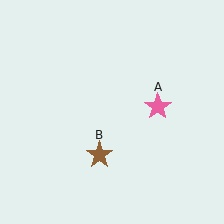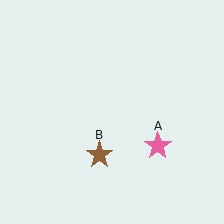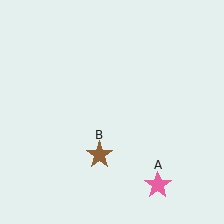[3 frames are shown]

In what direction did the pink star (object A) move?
The pink star (object A) moved down.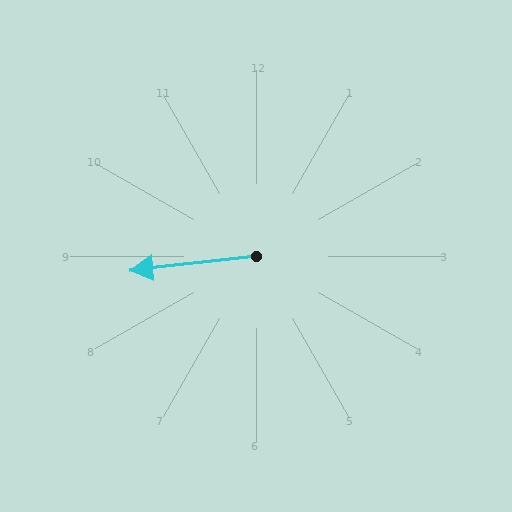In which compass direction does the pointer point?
West.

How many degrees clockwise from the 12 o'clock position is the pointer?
Approximately 264 degrees.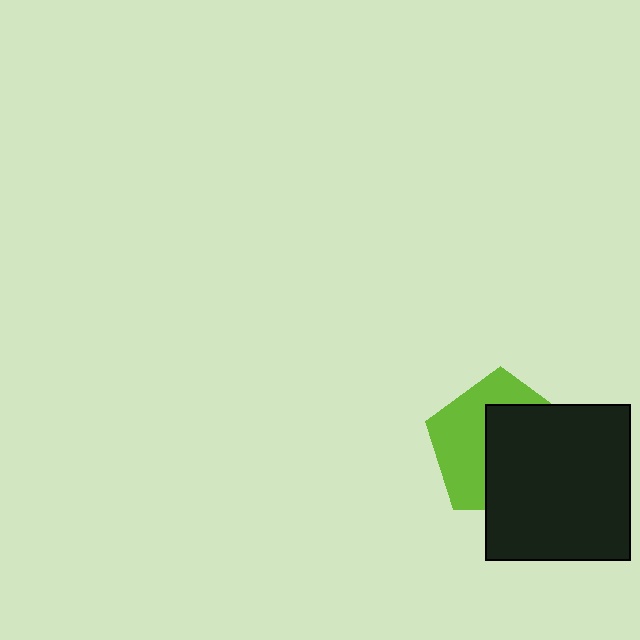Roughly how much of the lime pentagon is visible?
About half of it is visible (roughly 46%).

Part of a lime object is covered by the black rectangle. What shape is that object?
It is a pentagon.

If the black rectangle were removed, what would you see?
You would see the complete lime pentagon.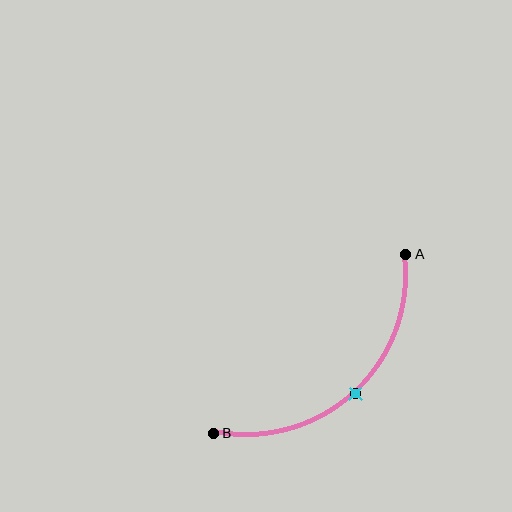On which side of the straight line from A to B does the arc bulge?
The arc bulges below and to the right of the straight line connecting A and B.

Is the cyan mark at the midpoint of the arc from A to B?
Yes. The cyan mark lies on the arc at equal arc-length from both A and B — it is the arc midpoint.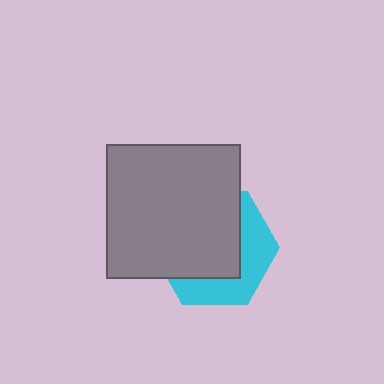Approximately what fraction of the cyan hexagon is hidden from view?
Roughly 62% of the cyan hexagon is hidden behind the gray square.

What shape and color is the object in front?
The object in front is a gray square.